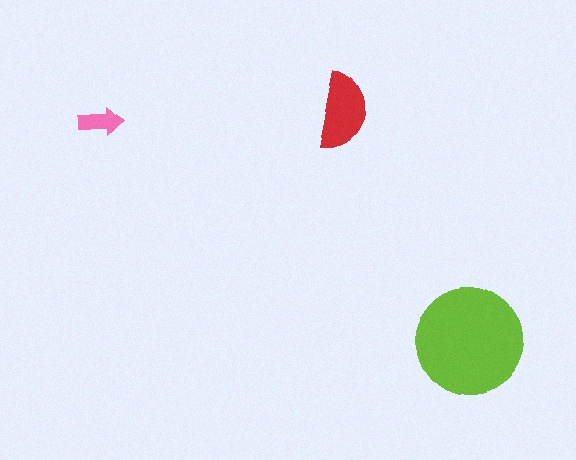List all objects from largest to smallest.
The lime circle, the red semicircle, the pink arrow.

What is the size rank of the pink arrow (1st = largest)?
3rd.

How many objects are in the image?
There are 3 objects in the image.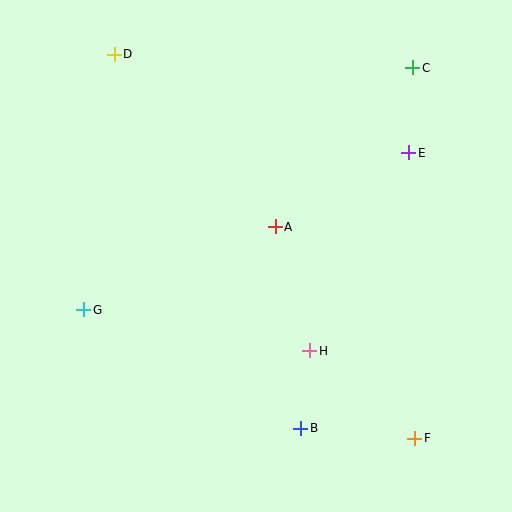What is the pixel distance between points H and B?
The distance between H and B is 78 pixels.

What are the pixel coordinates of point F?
Point F is at (415, 438).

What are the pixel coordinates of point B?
Point B is at (301, 428).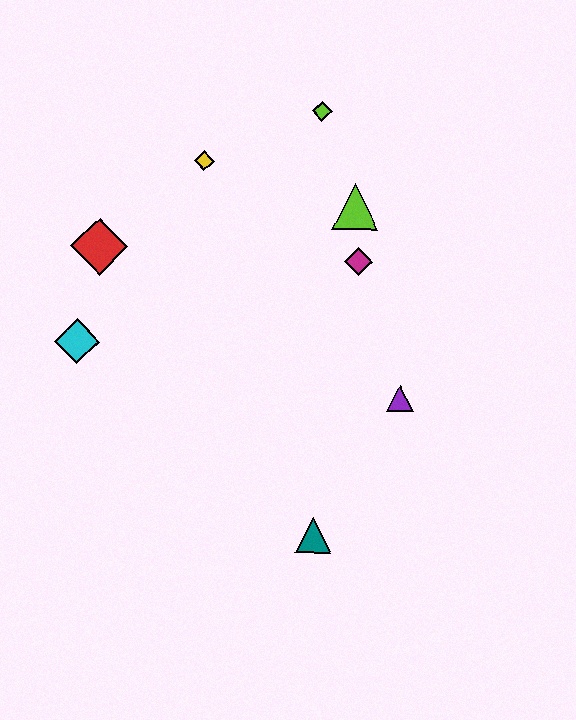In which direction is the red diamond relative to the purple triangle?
The red diamond is to the left of the purple triangle.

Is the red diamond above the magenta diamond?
Yes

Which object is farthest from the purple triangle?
The red diamond is farthest from the purple triangle.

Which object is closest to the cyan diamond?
The red diamond is closest to the cyan diamond.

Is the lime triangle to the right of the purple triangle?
No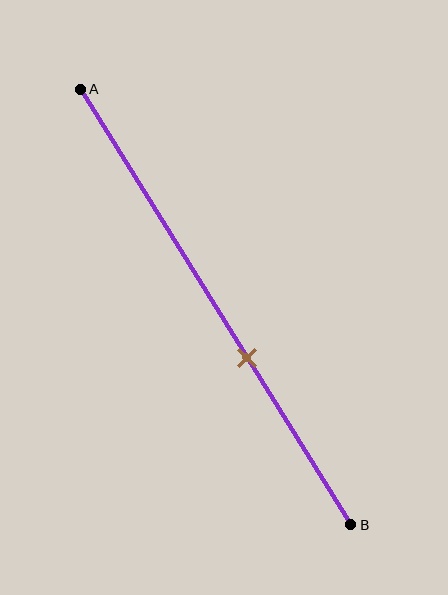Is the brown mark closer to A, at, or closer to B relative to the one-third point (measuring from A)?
The brown mark is closer to point B than the one-third point of segment AB.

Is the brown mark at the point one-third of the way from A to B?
No, the mark is at about 60% from A, not at the 33% one-third point.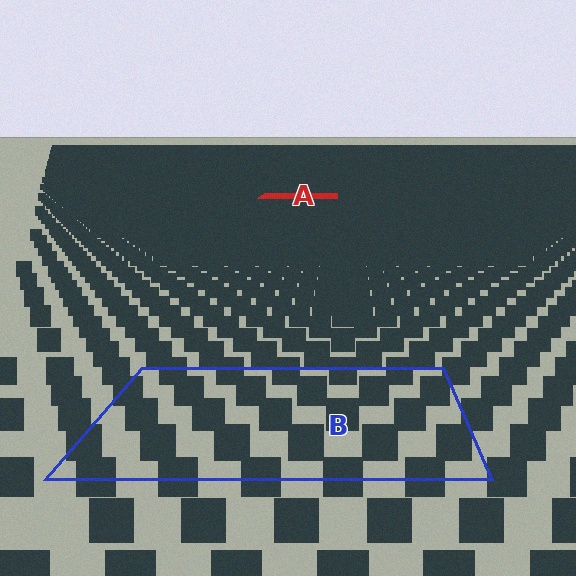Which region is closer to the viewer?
Region B is closer. The texture elements there are larger and more spread out.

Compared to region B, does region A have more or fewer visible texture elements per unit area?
Region A has more texture elements per unit area — they are packed more densely because it is farther away.